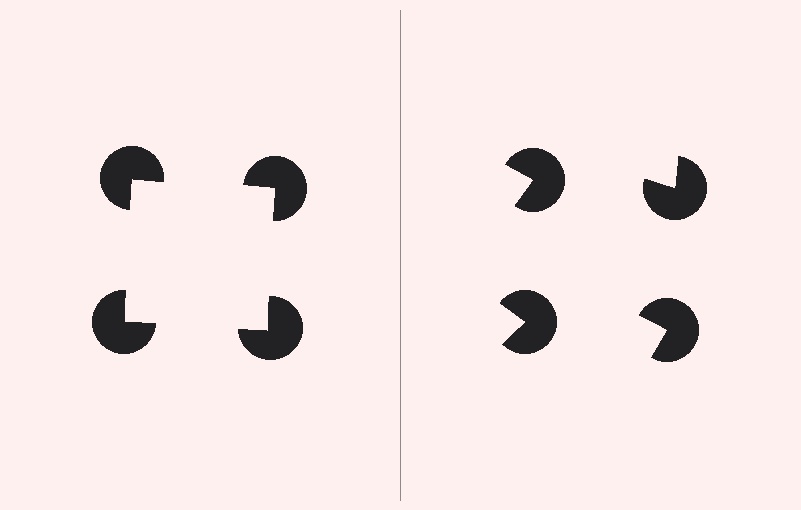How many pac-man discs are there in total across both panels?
8 — 4 on each side.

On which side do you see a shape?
An illusory square appears on the left side. On the right side the wedge cuts are rotated, so no coherent shape forms.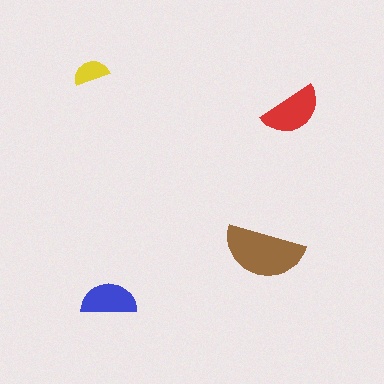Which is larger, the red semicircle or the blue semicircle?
The red one.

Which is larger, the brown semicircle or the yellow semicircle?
The brown one.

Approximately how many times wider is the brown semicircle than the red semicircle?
About 1.5 times wider.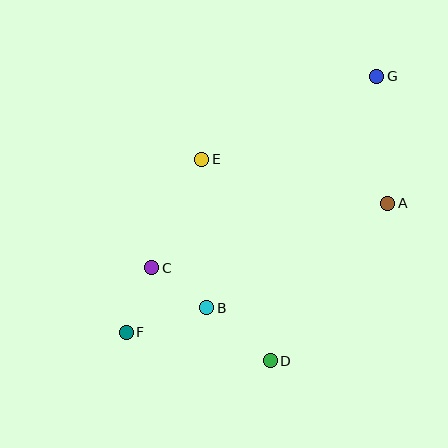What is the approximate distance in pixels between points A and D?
The distance between A and D is approximately 196 pixels.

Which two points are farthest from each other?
Points F and G are farthest from each other.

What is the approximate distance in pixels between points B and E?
The distance between B and E is approximately 148 pixels.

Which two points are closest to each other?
Points B and C are closest to each other.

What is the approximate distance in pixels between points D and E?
The distance between D and E is approximately 213 pixels.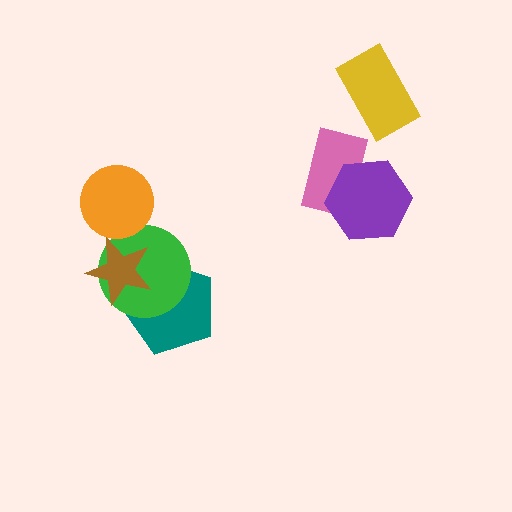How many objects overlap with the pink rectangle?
1 object overlaps with the pink rectangle.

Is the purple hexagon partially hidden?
No, no other shape covers it.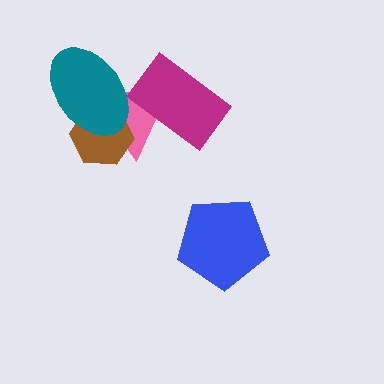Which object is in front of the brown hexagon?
The teal ellipse is in front of the brown hexagon.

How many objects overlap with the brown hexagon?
2 objects overlap with the brown hexagon.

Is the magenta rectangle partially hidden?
No, no other shape covers it.